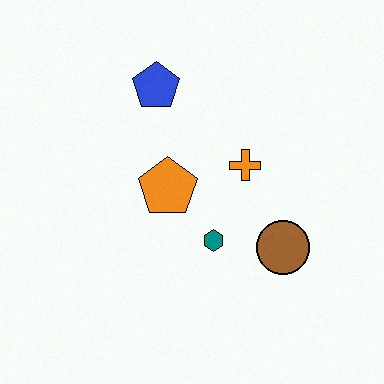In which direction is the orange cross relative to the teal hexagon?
The orange cross is above the teal hexagon.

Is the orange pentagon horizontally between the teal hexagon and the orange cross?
No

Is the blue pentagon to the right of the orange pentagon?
No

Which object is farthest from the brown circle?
The blue pentagon is farthest from the brown circle.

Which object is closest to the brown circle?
The teal hexagon is closest to the brown circle.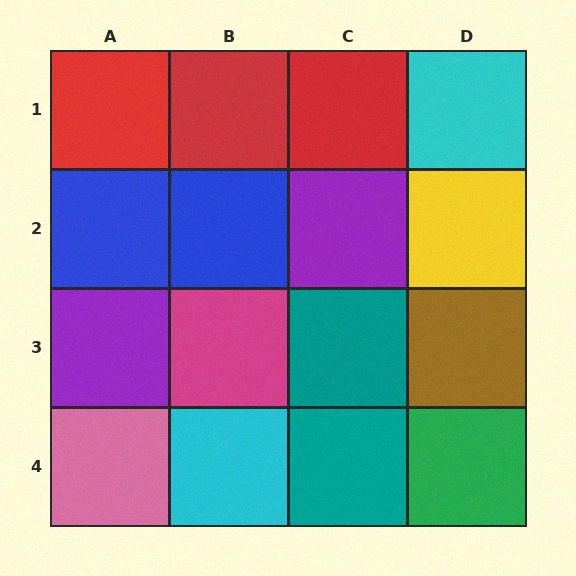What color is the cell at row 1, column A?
Red.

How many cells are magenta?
1 cell is magenta.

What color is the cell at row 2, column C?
Purple.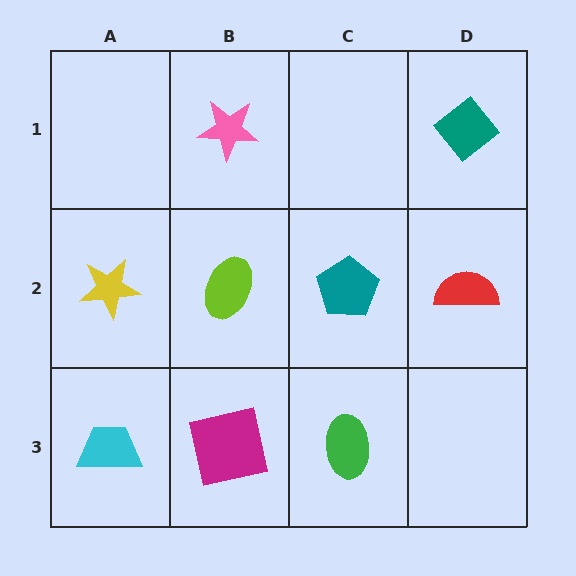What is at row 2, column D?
A red semicircle.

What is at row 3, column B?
A magenta square.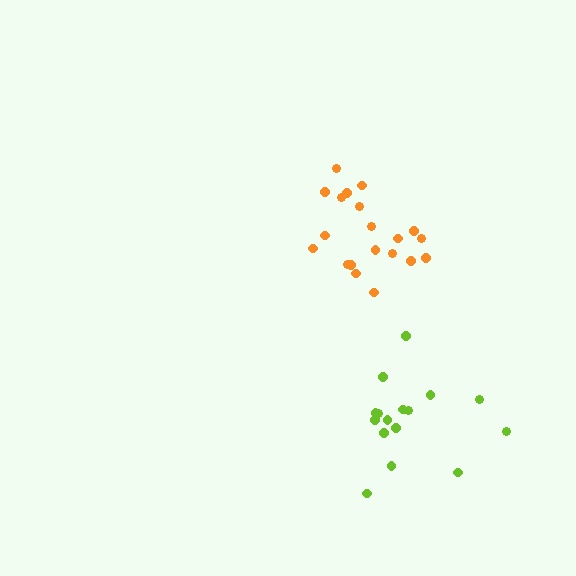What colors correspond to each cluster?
The clusters are colored: orange, lime.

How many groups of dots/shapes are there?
There are 2 groups.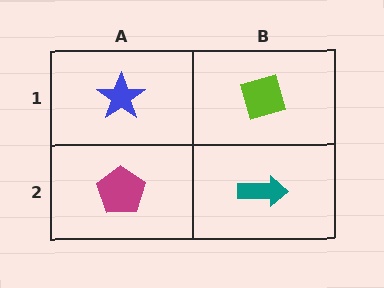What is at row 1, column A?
A blue star.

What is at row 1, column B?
A lime diamond.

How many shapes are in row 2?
2 shapes.